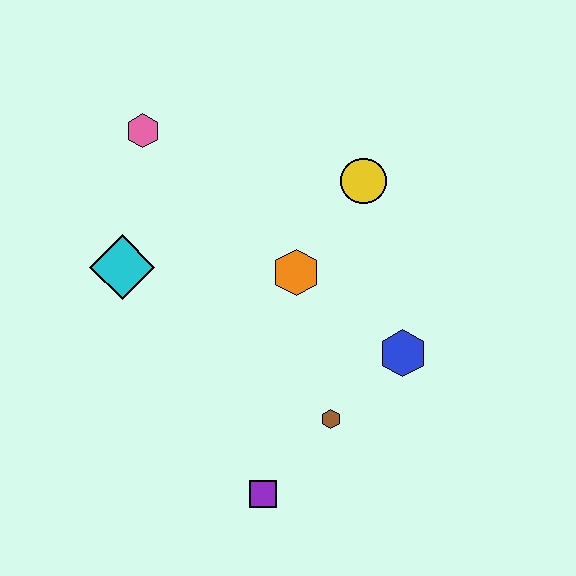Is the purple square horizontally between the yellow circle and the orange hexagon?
No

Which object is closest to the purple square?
The brown hexagon is closest to the purple square.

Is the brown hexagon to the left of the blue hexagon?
Yes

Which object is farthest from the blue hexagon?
The pink hexagon is farthest from the blue hexagon.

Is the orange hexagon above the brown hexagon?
Yes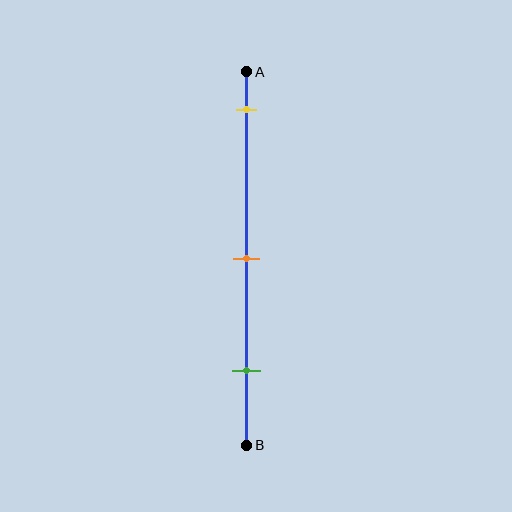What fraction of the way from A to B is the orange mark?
The orange mark is approximately 50% (0.5) of the way from A to B.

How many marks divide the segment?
There are 3 marks dividing the segment.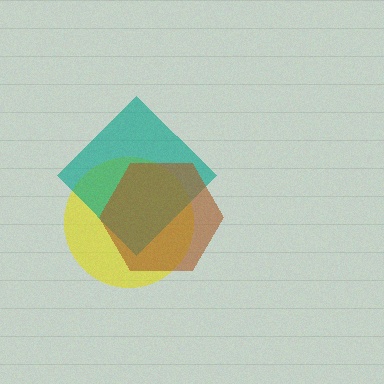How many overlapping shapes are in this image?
There are 3 overlapping shapes in the image.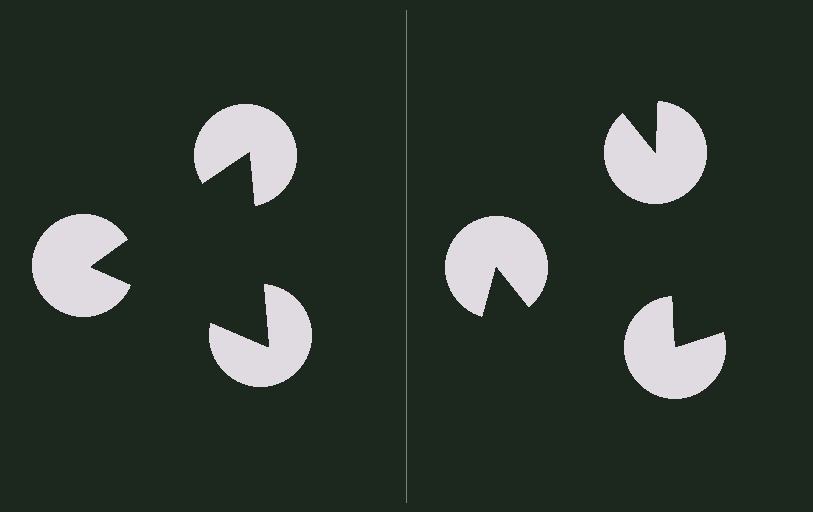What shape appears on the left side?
An illusory triangle.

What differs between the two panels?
The pac-man discs are positioned identically on both sides; only the wedge orientations differ. On the left they align to a triangle; on the right they are misaligned.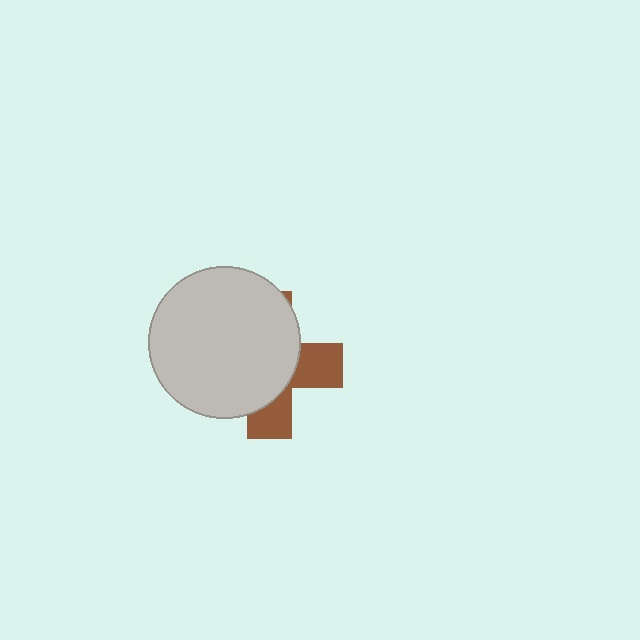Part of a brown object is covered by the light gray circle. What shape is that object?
It is a cross.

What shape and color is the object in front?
The object in front is a light gray circle.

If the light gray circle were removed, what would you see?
You would see the complete brown cross.